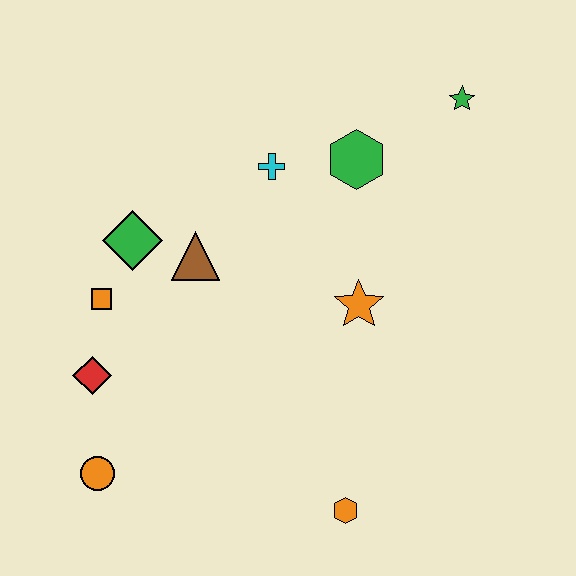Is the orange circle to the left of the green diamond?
Yes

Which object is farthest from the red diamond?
The green star is farthest from the red diamond.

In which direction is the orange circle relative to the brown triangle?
The orange circle is below the brown triangle.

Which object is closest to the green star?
The green hexagon is closest to the green star.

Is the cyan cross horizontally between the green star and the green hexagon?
No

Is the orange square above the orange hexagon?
Yes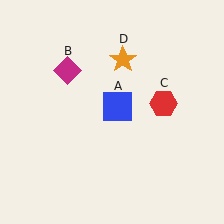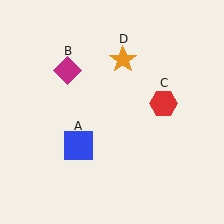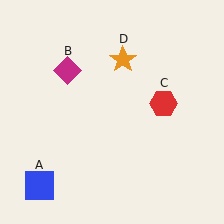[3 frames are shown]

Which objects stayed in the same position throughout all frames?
Magenta diamond (object B) and red hexagon (object C) and orange star (object D) remained stationary.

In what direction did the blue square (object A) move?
The blue square (object A) moved down and to the left.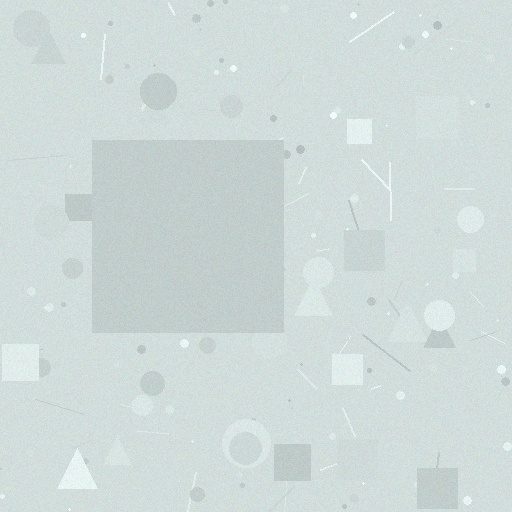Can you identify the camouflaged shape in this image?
The camouflaged shape is a square.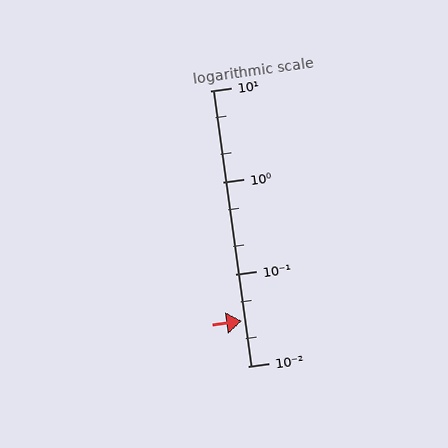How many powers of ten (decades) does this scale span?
The scale spans 3 decades, from 0.01 to 10.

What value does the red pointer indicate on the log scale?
The pointer indicates approximately 0.031.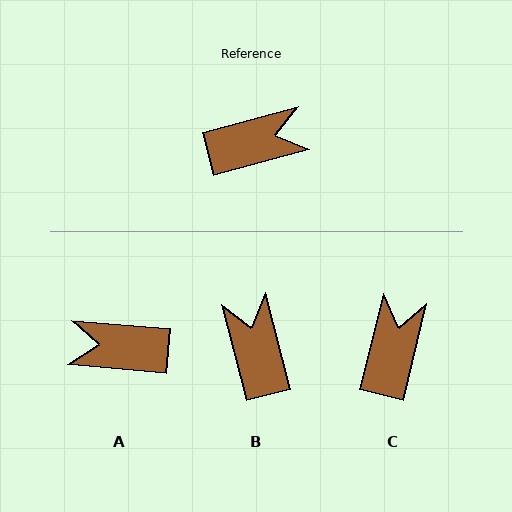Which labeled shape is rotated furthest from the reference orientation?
A, about 160 degrees away.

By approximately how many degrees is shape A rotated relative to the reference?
Approximately 160 degrees counter-clockwise.